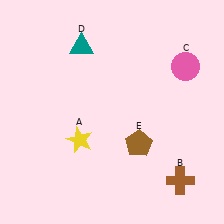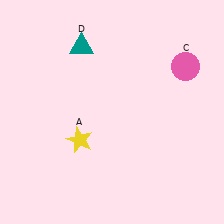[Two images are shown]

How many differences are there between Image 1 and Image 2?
There are 2 differences between the two images.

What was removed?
The brown pentagon (E), the brown cross (B) were removed in Image 2.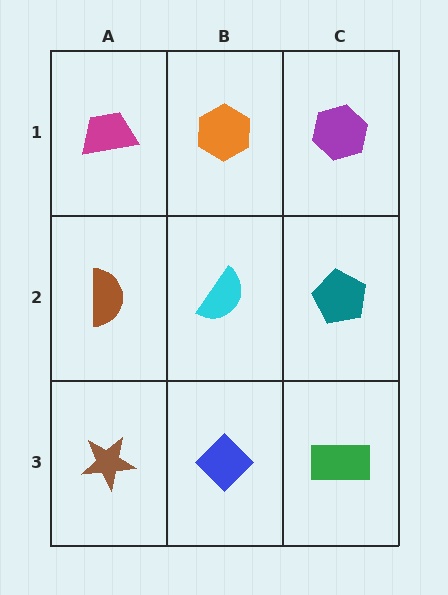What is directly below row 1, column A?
A brown semicircle.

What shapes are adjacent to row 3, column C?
A teal pentagon (row 2, column C), a blue diamond (row 3, column B).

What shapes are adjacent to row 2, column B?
An orange hexagon (row 1, column B), a blue diamond (row 3, column B), a brown semicircle (row 2, column A), a teal pentagon (row 2, column C).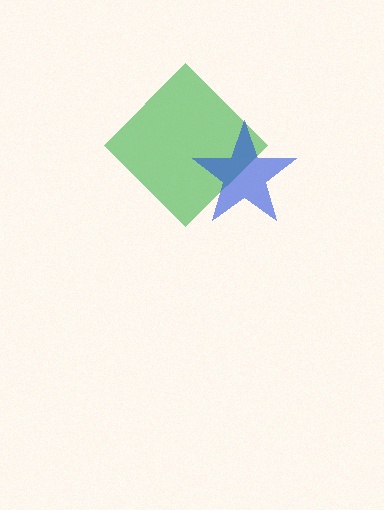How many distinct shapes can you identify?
There are 2 distinct shapes: a green diamond, a blue star.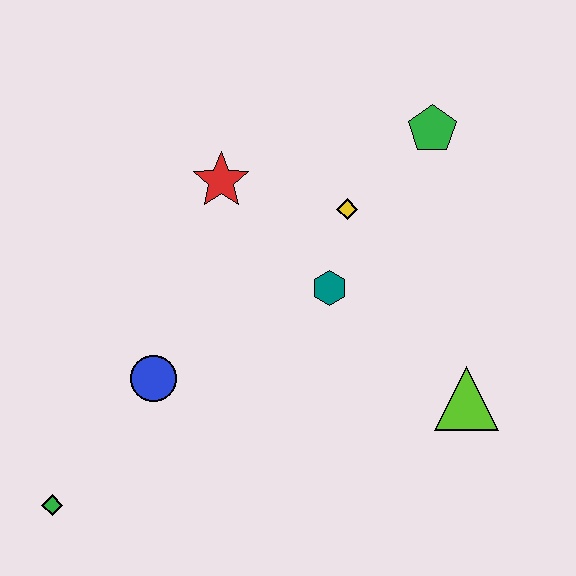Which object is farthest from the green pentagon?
The green diamond is farthest from the green pentagon.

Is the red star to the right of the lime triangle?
No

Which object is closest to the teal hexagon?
The yellow diamond is closest to the teal hexagon.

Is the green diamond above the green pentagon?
No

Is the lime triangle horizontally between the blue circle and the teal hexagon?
No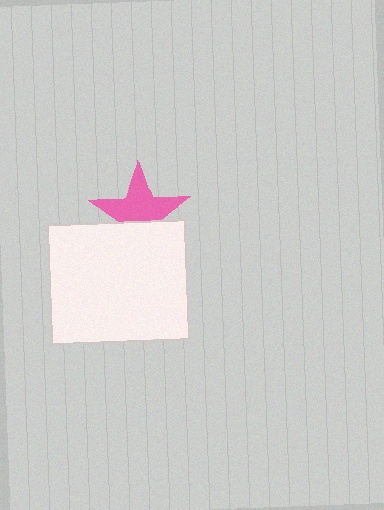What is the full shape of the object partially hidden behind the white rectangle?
The partially hidden object is a pink star.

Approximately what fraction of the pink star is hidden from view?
Roughly 36% of the pink star is hidden behind the white rectangle.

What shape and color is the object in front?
The object in front is a white rectangle.